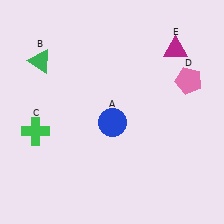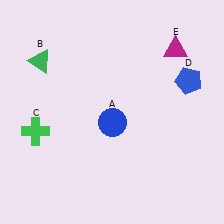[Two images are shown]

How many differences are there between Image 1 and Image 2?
There is 1 difference between the two images.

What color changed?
The pentagon (D) changed from pink in Image 1 to blue in Image 2.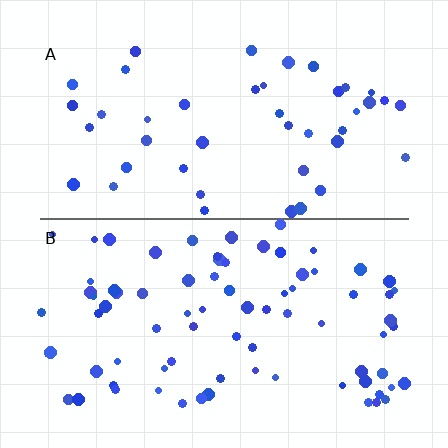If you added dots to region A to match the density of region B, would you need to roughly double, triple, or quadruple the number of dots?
Approximately double.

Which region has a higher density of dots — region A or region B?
B (the bottom).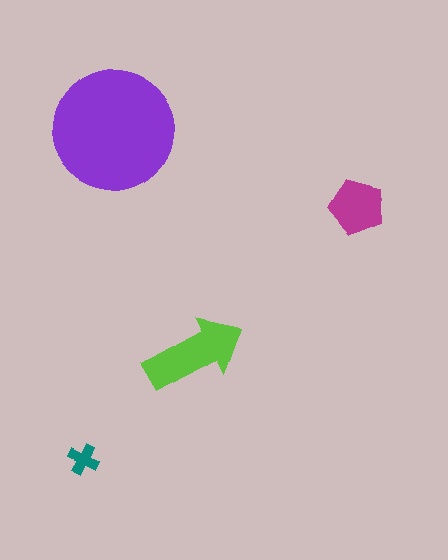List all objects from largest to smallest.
The purple circle, the lime arrow, the magenta pentagon, the teal cross.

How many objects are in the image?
There are 4 objects in the image.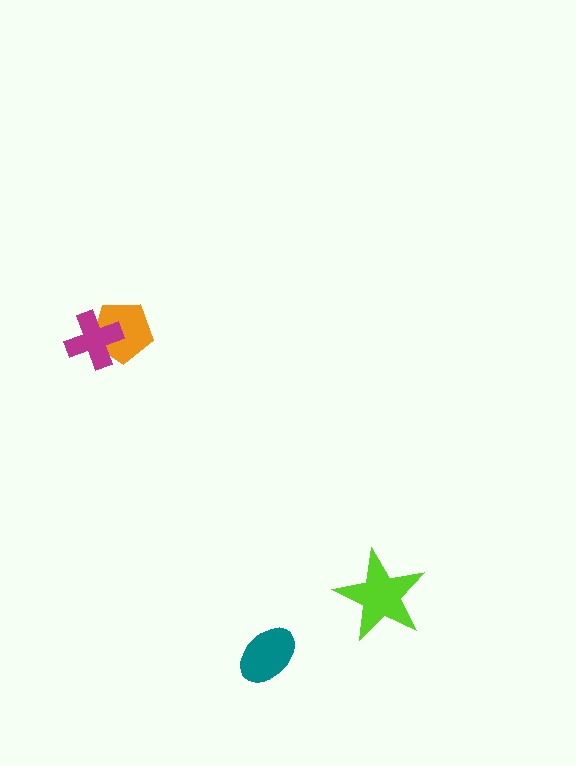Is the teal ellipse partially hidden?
No, no other shape covers it.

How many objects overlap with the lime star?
0 objects overlap with the lime star.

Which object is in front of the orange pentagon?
The magenta cross is in front of the orange pentagon.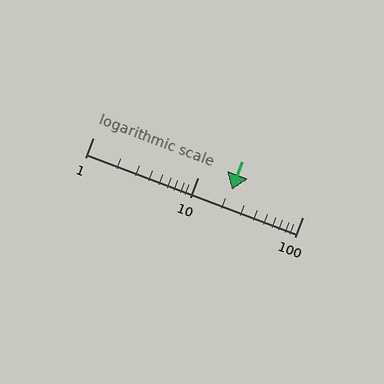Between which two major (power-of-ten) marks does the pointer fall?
The pointer is between 10 and 100.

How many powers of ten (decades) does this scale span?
The scale spans 2 decades, from 1 to 100.